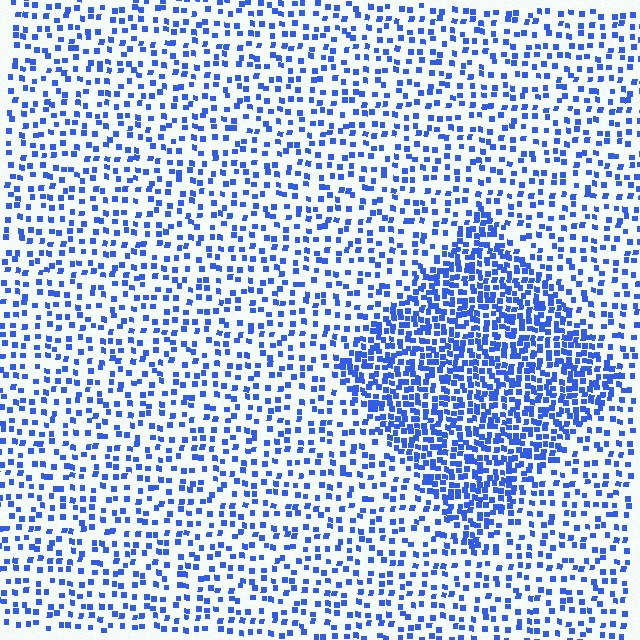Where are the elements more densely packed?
The elements are more densely packed inside the diamond boundary.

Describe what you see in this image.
The image contains small blue elements arranged at two different densities. A diamond-shaped region is visible where the elements are more densely packed than the surrounding area.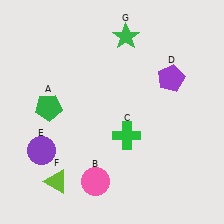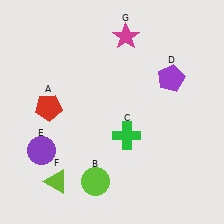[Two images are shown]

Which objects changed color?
A changed from green to red. B changed from pink to lime. G changed from green to magenta.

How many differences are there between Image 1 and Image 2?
There are 3 differences between the two images.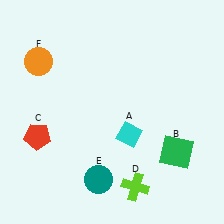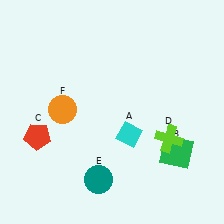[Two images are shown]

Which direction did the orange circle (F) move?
The orange circle (F) moved down.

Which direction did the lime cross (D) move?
The lime cross (D) moved up.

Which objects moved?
The objects that moved are: the lime cross (D), the orange circle (F).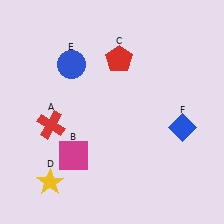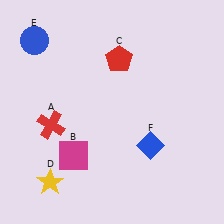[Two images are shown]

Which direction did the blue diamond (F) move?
The blue diamond (F) moved left.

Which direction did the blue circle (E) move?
The blue circle (E) moved left.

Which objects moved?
The objects that moved are: the blue circle (E), the blue diamond (F).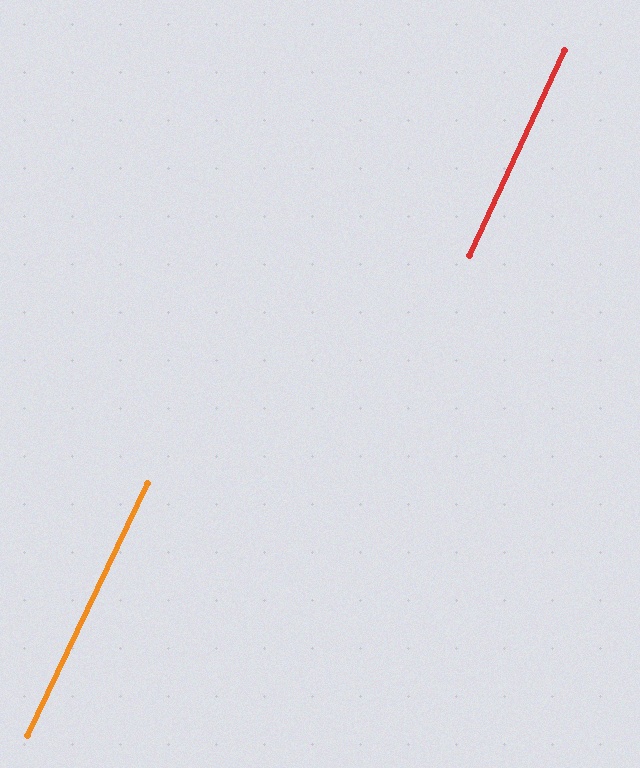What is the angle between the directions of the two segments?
Approximately 1 degree.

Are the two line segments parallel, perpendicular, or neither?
Parallel — their directions differ by only 0.8°.